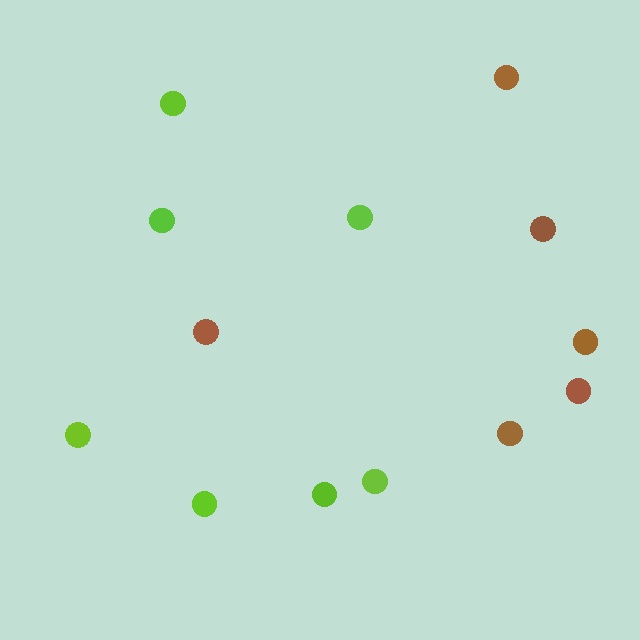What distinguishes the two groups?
There are 2 groups: one group of brown circles (6) and one group of lime circles (7).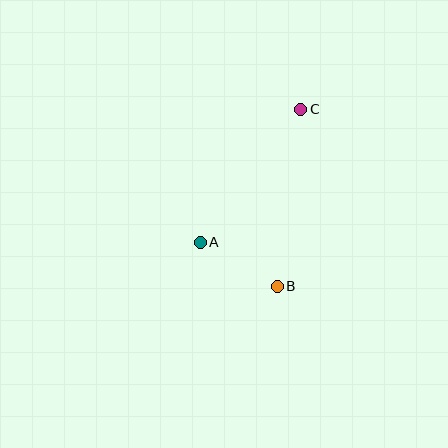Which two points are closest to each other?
Points A and B are closest to each other.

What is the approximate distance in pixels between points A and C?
The distance between A and C is approximately 167 pixels.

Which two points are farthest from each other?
Points B and C are farthest from each other.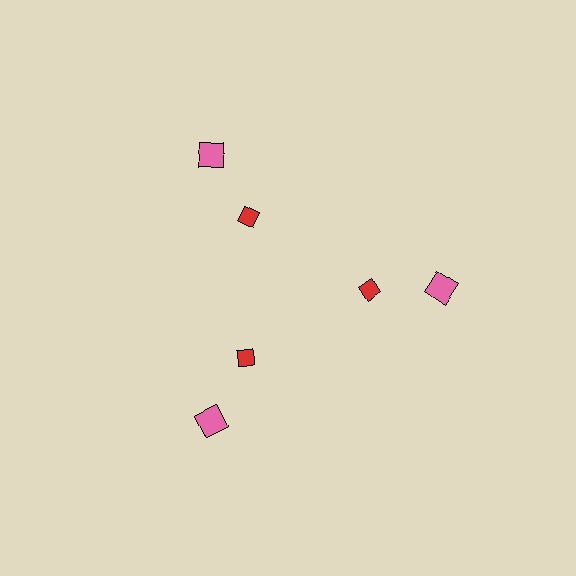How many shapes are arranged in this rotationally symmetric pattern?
There are 6 shapes, arranged in 3 groups of 2.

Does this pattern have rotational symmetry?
Yes, this pattern has 3-fold rotational symmetry. It looks the same after rotating 120 degrees around the center.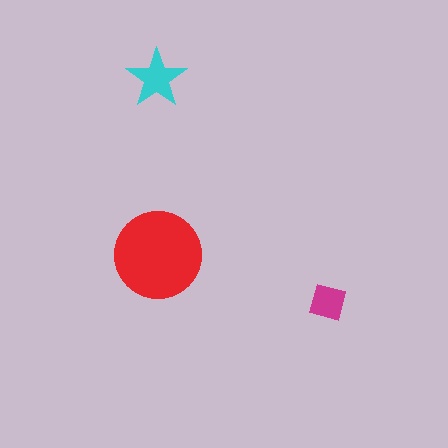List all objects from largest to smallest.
The red circle, the cyan star, the magenta square.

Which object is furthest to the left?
The cyan star is leftmost.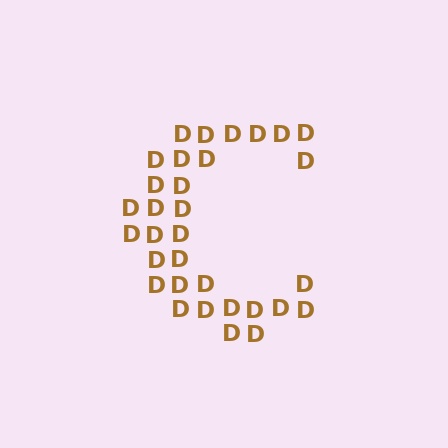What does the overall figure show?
The overall figure shows the letter C.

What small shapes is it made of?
It is made of small letter D's.